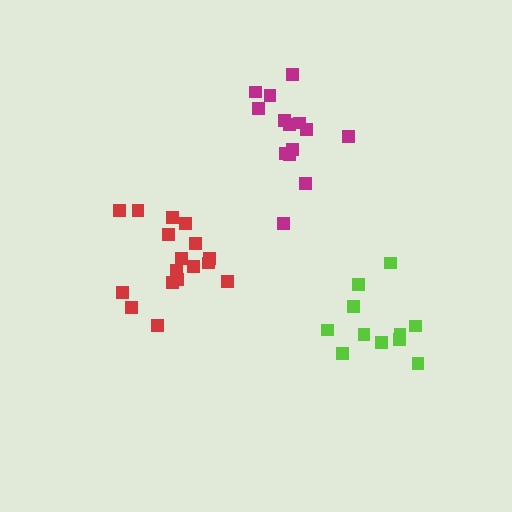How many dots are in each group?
Group 1: 14 dots, Group 2: 17 dots, Group 3: 11 dots (42 total).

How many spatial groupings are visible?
There are 3 spatial groupings.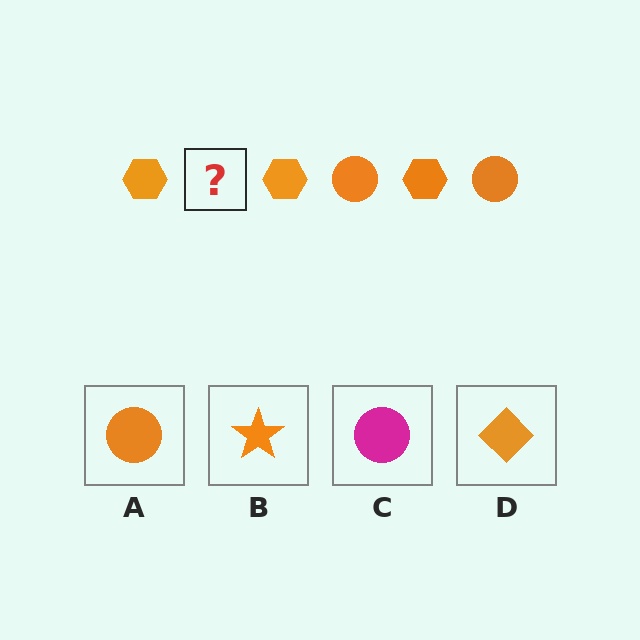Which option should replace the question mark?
Option A.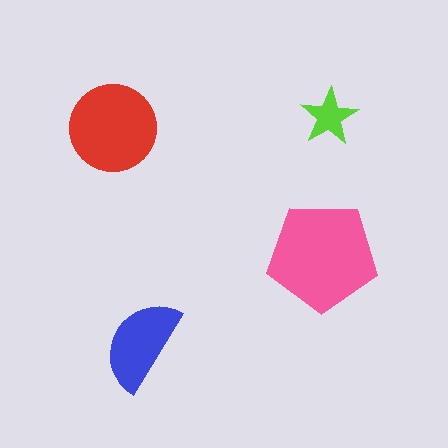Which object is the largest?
The pink pentagon.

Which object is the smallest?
The lime star.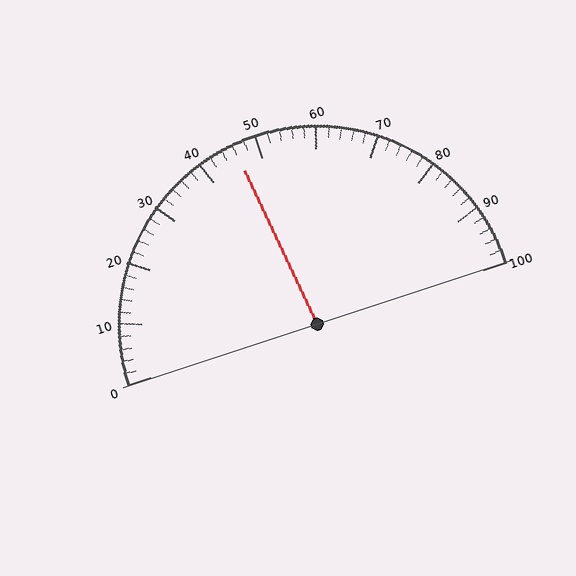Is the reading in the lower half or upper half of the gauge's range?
The reading is in the lower half of the range (0 to 100).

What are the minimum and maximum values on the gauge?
The gauge ranges from 0 to 100.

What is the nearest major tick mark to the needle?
The nearest major tick mark is 50.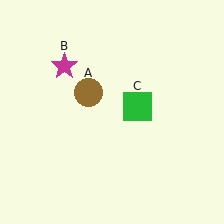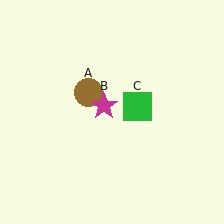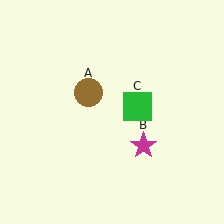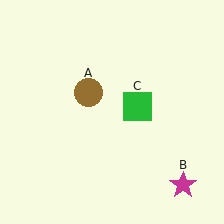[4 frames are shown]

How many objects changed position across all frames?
1 object changed position: magenta star (object B).